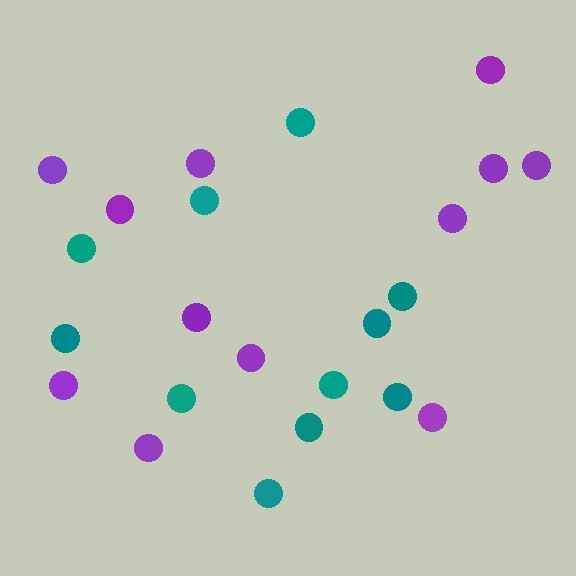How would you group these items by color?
There are 2 groups: one group of teal circles (11) and one group of purple circles (12).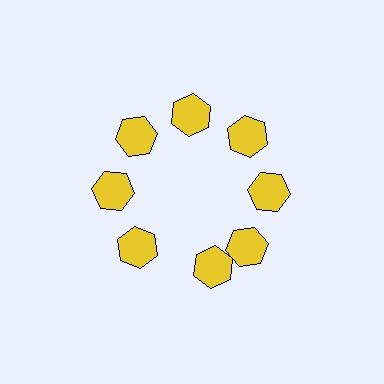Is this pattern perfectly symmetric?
No. The 8 yellow hexagons are arranged in a ring, but one element near the 6 o'clock position is rotated out of alignment along the ring, breaking the 8-fold rotational symmetry.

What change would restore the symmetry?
The symmetry would be restored by rotating it back into even spacing with its neighbors so that all 8 hexagons sit at equal angles and equal distance from the center.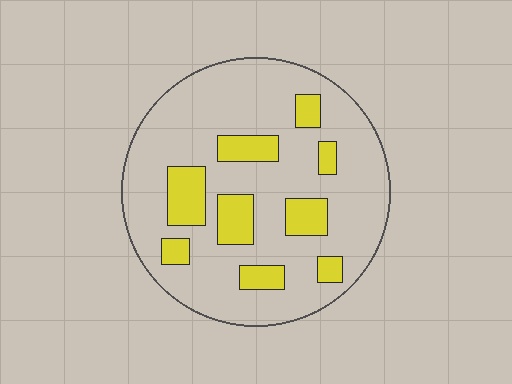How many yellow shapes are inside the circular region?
9.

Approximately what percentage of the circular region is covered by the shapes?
Approximately 20%.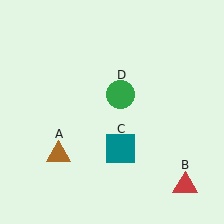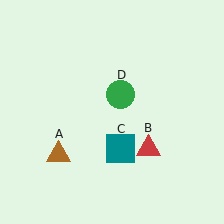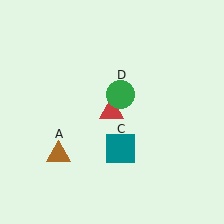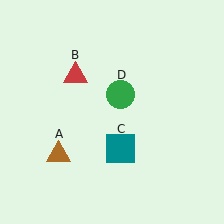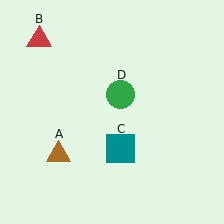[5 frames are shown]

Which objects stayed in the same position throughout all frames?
Brown triangle (object A) and teal square (object C) and green circle (object D) remained stationary.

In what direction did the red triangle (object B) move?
The red triangle (object B) moved up and to the left.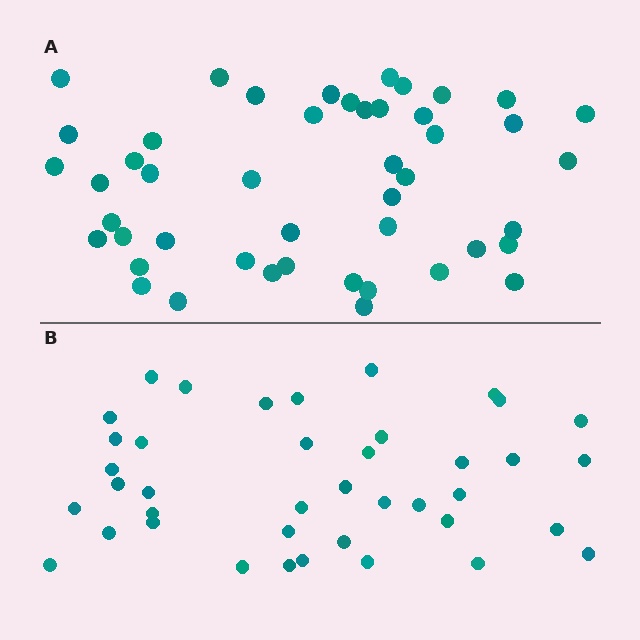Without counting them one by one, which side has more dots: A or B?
Region A (the top region) has more dots.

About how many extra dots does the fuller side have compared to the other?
Region A has roughly 8 or so more dots than region B.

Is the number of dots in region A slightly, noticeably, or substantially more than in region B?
Region A has only slightly more — the two regions are fairly close. The ratio is roughly 1.2 to 1.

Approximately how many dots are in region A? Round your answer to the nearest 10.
About 50 dots. (The exact count is 47, which rounds to 50.)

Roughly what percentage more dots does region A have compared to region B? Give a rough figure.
About 20% more.